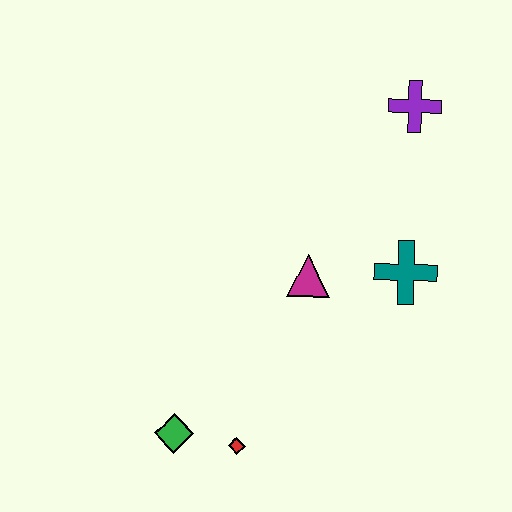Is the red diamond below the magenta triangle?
Yes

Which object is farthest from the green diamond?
The purple cross is farthest from the green diamond.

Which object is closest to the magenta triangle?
The teal cross is closest to the magenta triangle.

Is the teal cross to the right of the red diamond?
Yes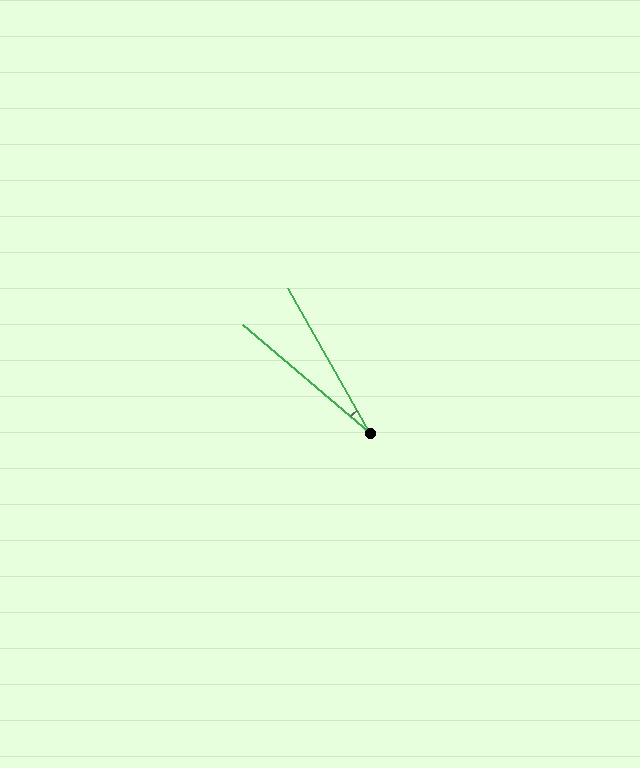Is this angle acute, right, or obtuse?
It is acute.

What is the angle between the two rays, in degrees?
Approximately 20 degrees.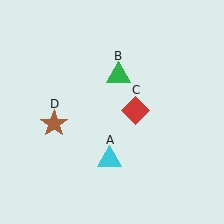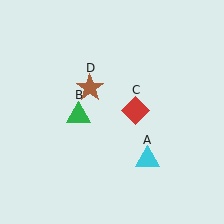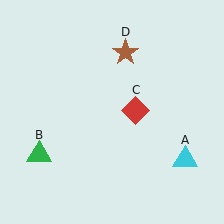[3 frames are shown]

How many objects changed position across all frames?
3 objects changed position: cyan triangle (object A), green triangle (object B), brown star (object D).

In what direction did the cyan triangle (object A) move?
The cyan triangle (object A) moved right.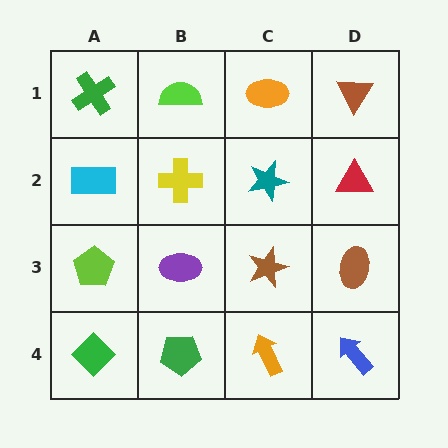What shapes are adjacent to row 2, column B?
A lime semicircle (row 1, column B), a purple ellipse (row 3, column B), a cyan rectangle (row 2, column A), a teal star (row 2, column C).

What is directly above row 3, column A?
A cyan rectangle.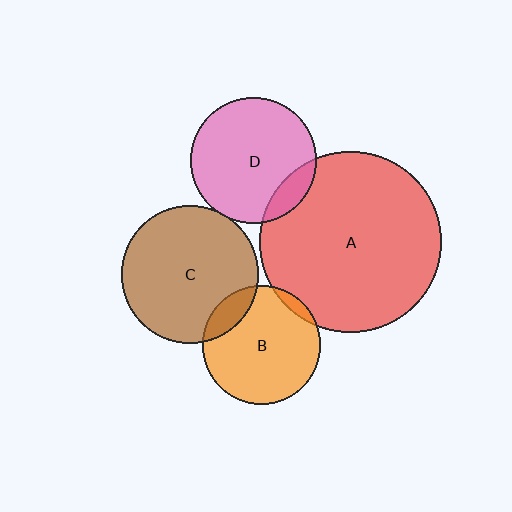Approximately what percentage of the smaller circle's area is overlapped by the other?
Approximately 15%.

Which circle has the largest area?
Circle A (red).